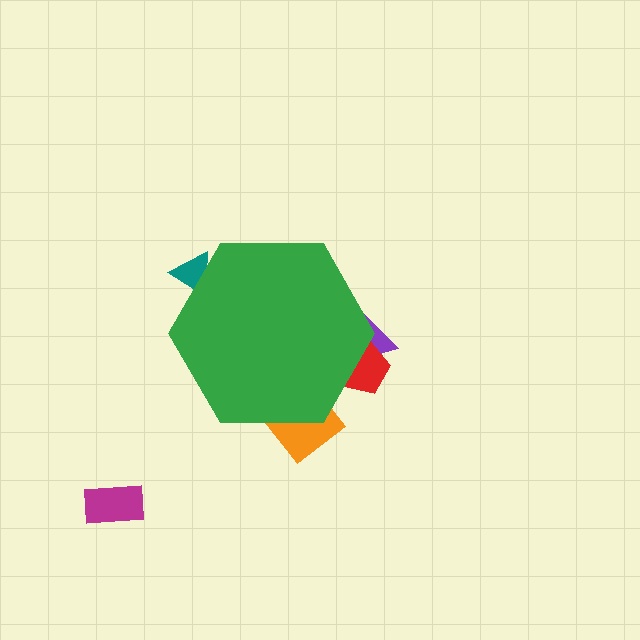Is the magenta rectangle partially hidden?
No, the magenta rectangle is fully visible.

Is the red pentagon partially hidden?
Yes, the red pentagon is partially hidden behind the green hexagon.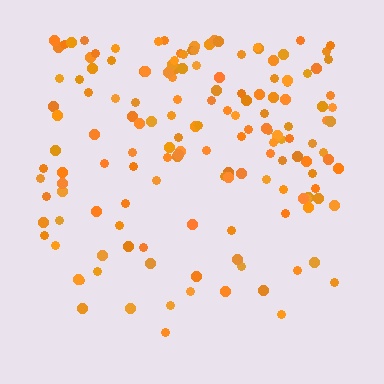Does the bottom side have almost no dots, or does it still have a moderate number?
Still a moderate number, just noticeably fewer than the top.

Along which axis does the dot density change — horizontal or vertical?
Vertical.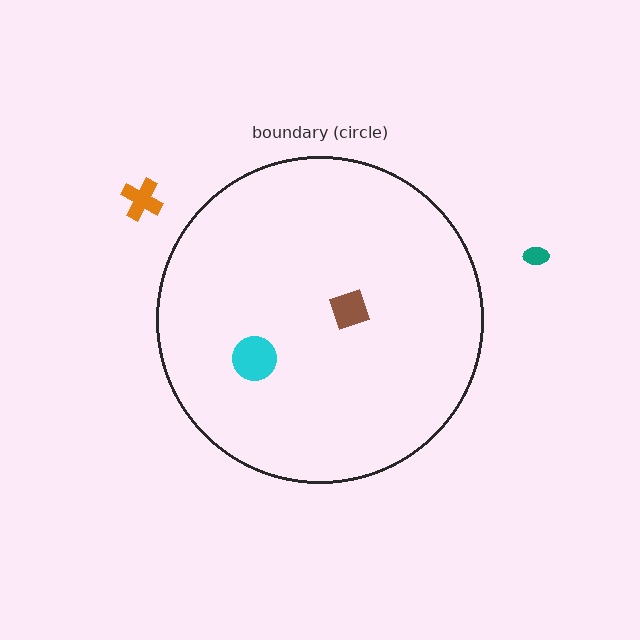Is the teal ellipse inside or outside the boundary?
Outside.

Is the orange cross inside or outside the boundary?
Outside.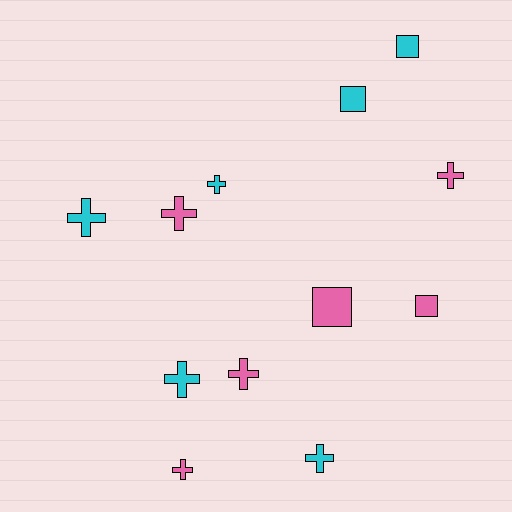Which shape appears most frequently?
Cross, with 8 objects.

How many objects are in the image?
There are 12 objects.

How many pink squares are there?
There are 2 pink squares.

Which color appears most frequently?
Cyan, with 6 objects.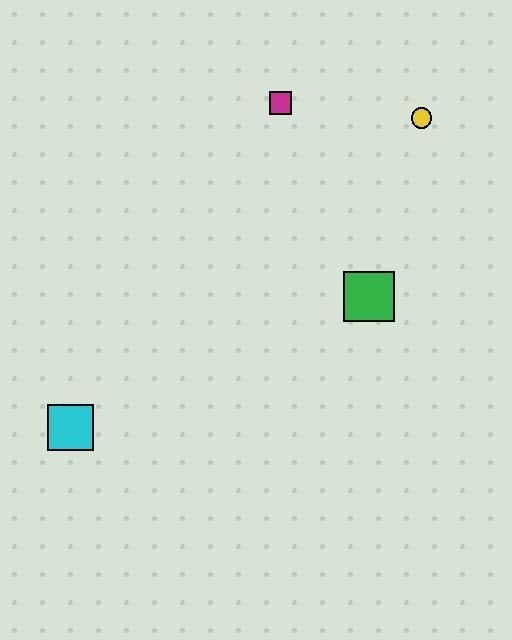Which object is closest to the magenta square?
The yellow circle is closest to the magenta square.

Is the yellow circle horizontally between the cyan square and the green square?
No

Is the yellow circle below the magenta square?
Yes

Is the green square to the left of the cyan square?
No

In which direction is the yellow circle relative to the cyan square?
The yellow circle is to the right of the cyan square.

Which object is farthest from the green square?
The cyan square is farthest from the green square.